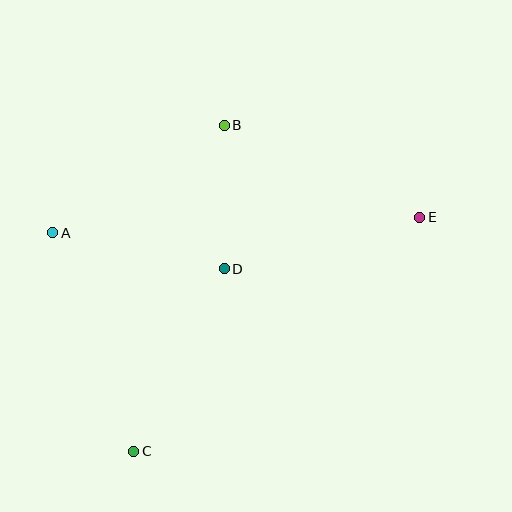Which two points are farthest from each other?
Points C and E are farthest from each other.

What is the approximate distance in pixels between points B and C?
The distance between B and C is approximately 338 pixels.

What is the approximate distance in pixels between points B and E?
The distance between B and E is approximately 216 pixels.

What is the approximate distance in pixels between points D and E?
The distance between D and E is approximately 202 pixels.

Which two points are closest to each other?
Points B and D are closest to each other.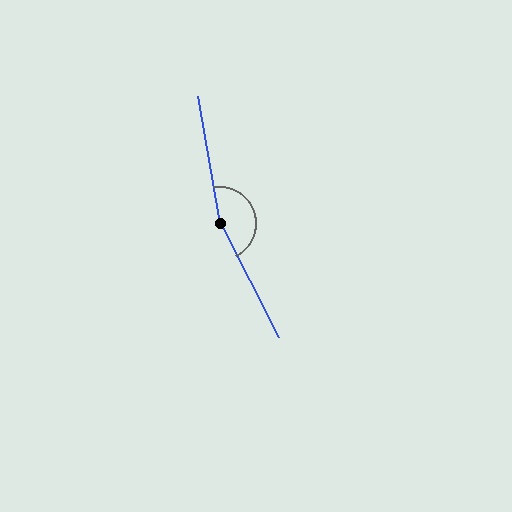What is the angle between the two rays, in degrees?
Approximately 163 degrees.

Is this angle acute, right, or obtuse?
It is obtuse.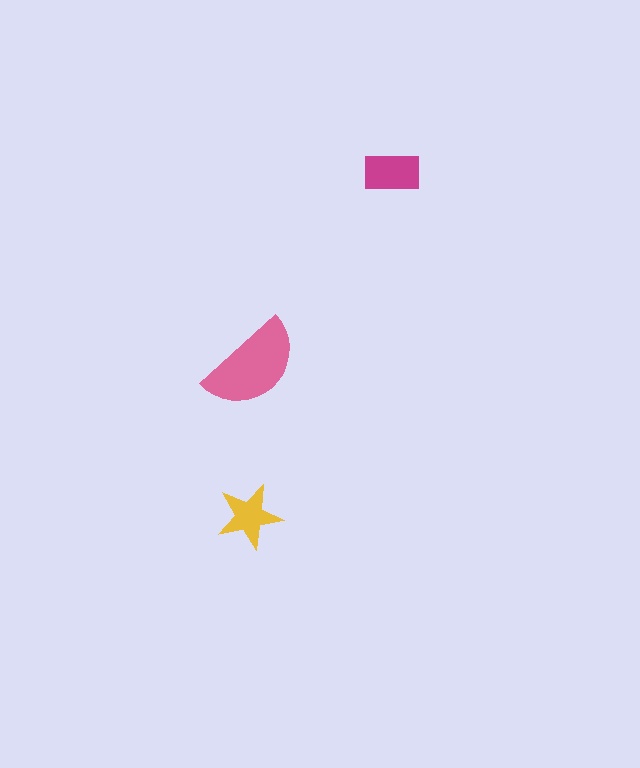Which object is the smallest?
The yellow star.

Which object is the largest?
The pink semicircle.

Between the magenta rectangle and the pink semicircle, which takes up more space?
The pink semicircle.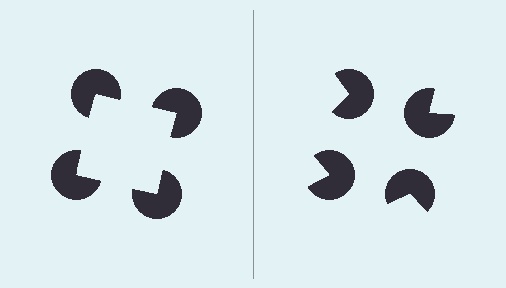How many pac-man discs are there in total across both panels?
8 — 4 on each side.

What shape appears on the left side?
An illusory square.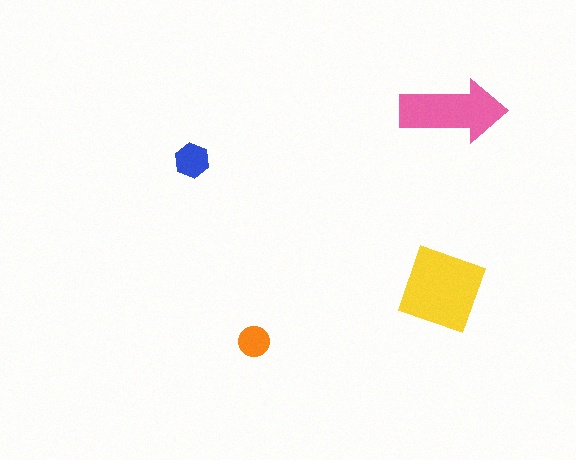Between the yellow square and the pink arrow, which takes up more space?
The yellow square.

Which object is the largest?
The yellow square.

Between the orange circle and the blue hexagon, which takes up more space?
The blue hexagon.